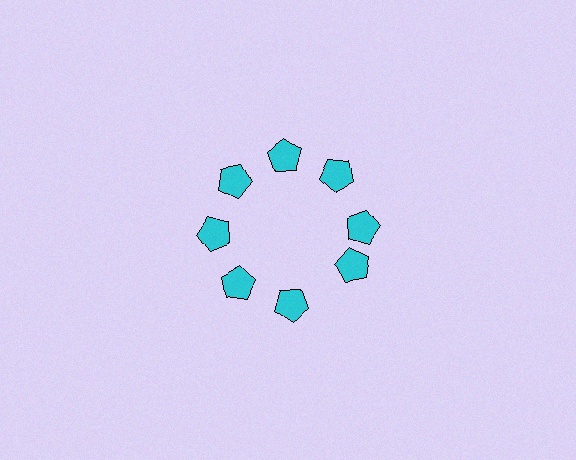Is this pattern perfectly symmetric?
No. The 8 cyan pentagons are arranged in a ring, but one element near the 4 o'clock position is rotated out of alignment along the ring, breaking the 8-fold rotational symmetry.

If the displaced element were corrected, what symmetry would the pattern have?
It would have 8-fold rotational symmetry — the pattern would map onto itself every 45 degrees.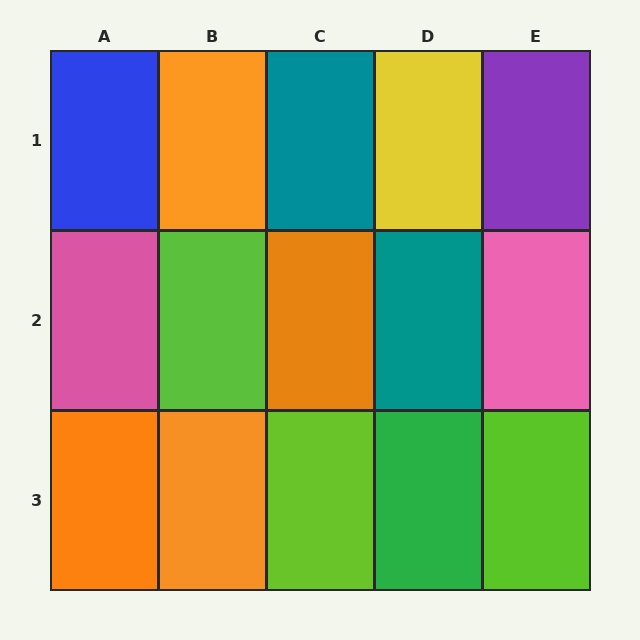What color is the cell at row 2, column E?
Pink.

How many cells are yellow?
1 cell is yellow.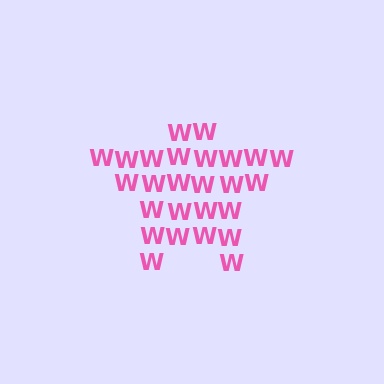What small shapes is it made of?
It is made of small letter W's.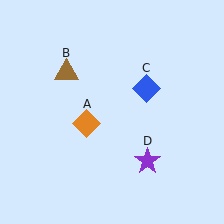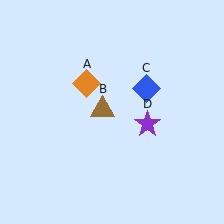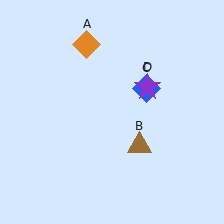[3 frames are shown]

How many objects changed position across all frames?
3 objects changed position: orange diamond (object A), brown triangle (object B), purple star (object D).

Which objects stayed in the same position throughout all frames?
Blue diamond (object C) remained stationary.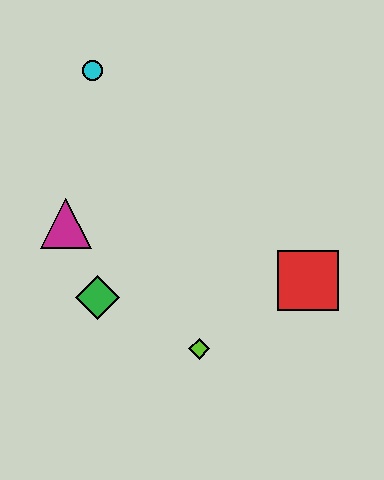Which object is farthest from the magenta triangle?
The red square is farthest from the magenta triangle.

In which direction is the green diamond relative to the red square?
The green diamond is to the left of the red square.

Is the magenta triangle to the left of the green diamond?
Yes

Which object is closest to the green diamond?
The magenta triangle is closest to the green diamond.